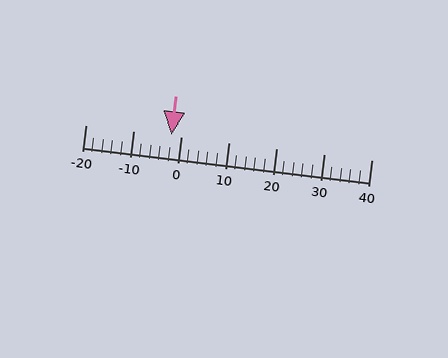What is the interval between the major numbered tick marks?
The major tick marks are spaced 10 units apart.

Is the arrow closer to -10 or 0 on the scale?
The arrow is closer to 0.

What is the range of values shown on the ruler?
The ruler shows values from -20 to 40.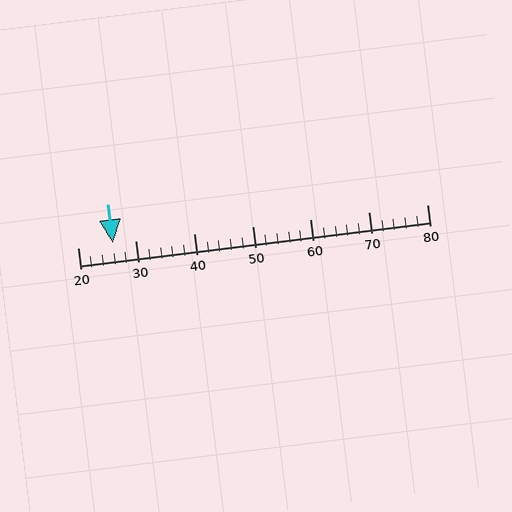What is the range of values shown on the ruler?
The ruler shows values from 20 to 80.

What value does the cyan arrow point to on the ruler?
The cyan arrow points to approximately 26.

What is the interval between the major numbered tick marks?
The major tick marks are spaced 10 units apart.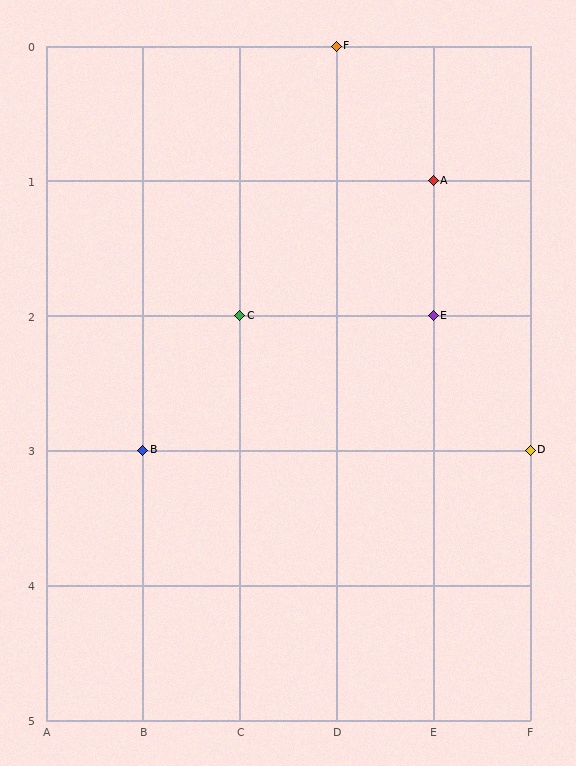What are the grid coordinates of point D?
Point D is at grid coordinates (F, 3).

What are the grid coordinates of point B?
Point B is at grid coordinates (B, 3).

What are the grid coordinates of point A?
Point A is at grid coordinates (E, 1).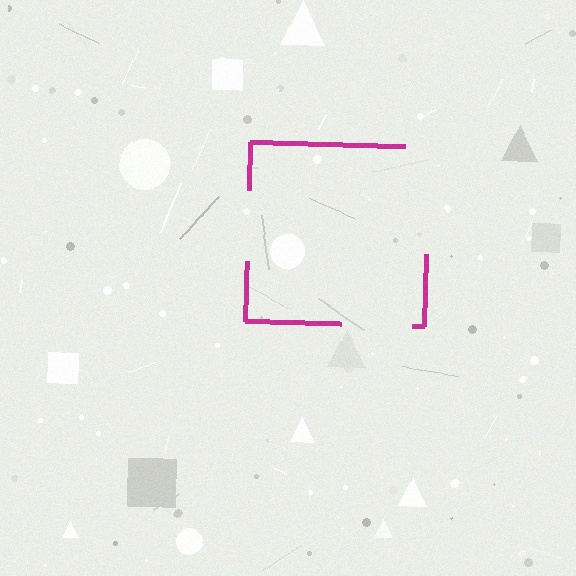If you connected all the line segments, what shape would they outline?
They would outline a square.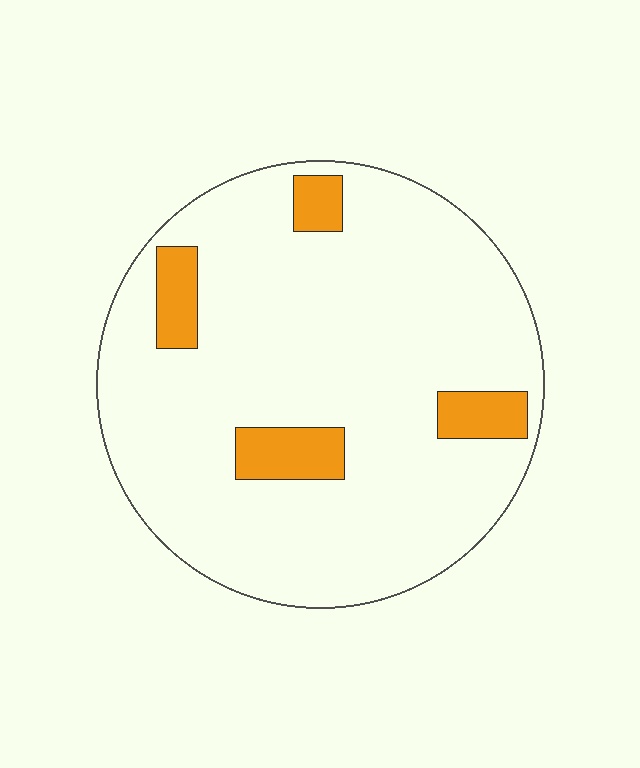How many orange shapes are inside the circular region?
4.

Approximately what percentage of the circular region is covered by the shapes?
Approximately 10%.